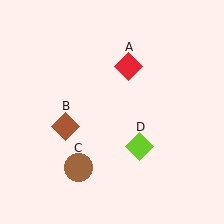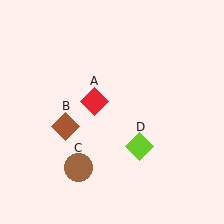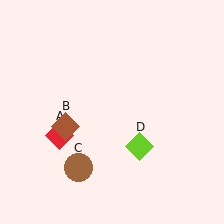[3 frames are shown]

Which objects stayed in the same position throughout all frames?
Brown diamond (object B) and brown circle (object C) and lime diamond (object D) remained stationary.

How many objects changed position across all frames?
1 object changed position: red diamond (object A).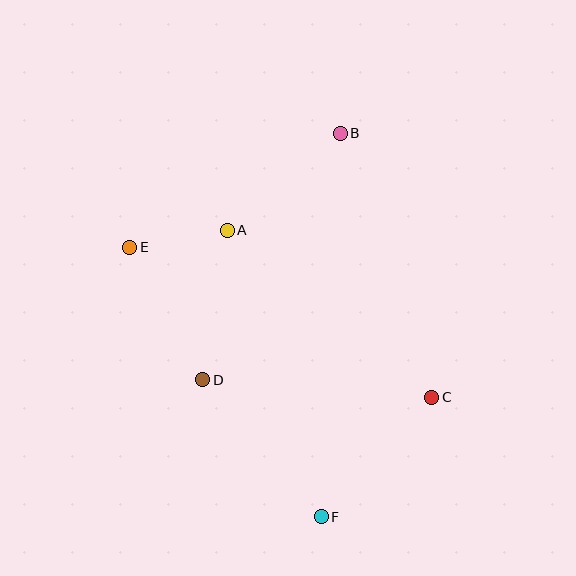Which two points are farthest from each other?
Points B and F are farthest from each other.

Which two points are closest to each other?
Points A and E are closest to each other.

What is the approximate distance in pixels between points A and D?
The distance between A and D is approximately 151 pixels.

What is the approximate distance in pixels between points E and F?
The distance between E and F is approximately 331 pixels.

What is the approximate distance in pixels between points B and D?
The distance between B and D is approximately 282 pixels.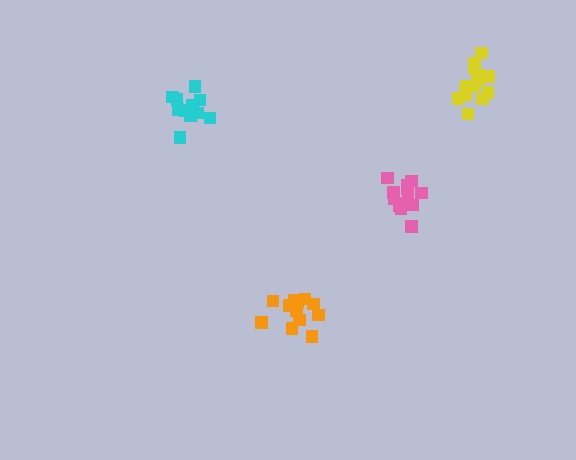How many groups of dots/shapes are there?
There are 4 groups.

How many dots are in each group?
Group 1: 13 dots, Group 2: 14 dots, Group 3: 13 dots, Group 4: 14 dots (54 total).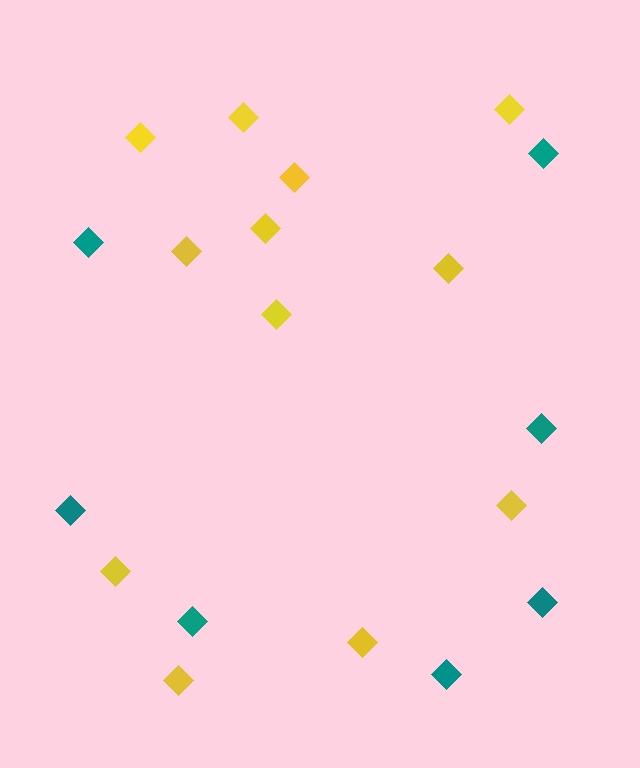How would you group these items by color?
There are 2 groups: one group of yellow diamonds (12) and one group of teal diamonds (7).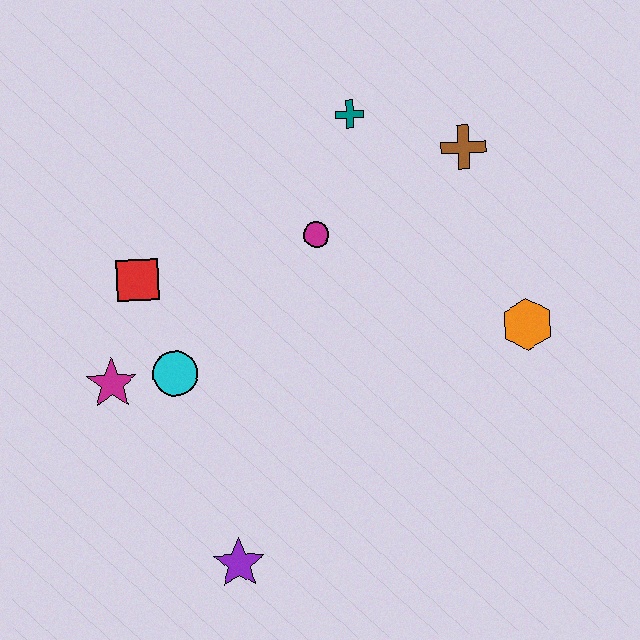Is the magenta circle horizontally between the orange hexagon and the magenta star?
Yes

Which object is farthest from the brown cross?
The purple star is farthest from the brown cross.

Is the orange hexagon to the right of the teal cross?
Yes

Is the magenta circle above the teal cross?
No